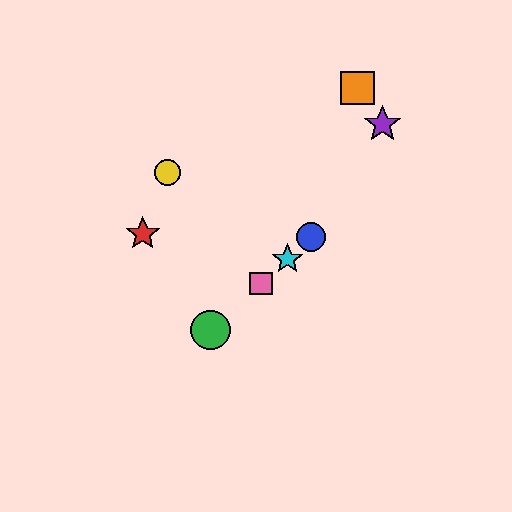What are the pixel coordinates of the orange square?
The orange square is at (357, 88).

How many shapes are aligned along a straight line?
4 shapes (the blue circle, the green circle, the cyan star, the pink square) are aligned along a straight line.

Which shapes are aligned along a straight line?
The blue circle, the green circle, the cyan star, the pink square are aligned along a straight line.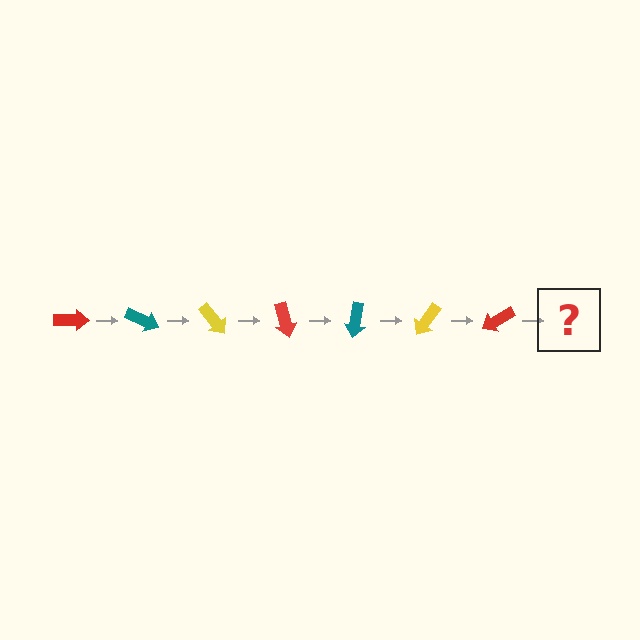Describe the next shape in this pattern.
It should be a teal arrow, rotated 175 degrees from the start.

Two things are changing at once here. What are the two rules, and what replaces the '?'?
The two rules are that it rotates 25 degrees each step and the color cycles through red, teal, and yellow. The '?' should be a teal arrow, rotated 175 degrees from the start.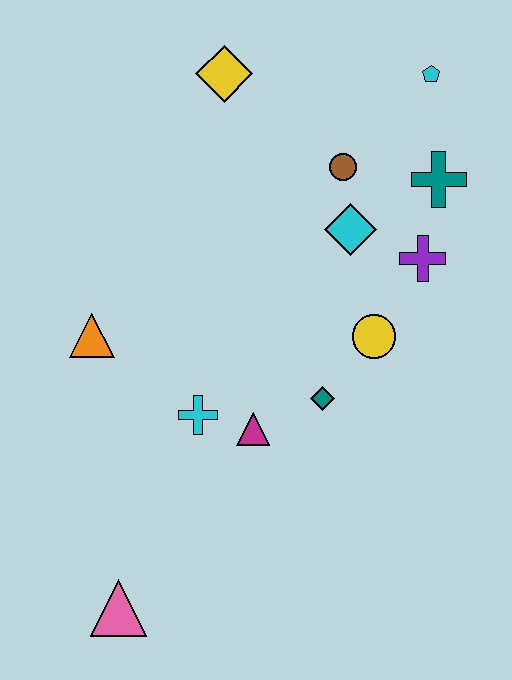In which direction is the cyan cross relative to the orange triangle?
The cyan cross is to the right of the orange triangle.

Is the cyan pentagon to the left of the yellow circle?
No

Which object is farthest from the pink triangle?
The cyan pentagon is farthest from the pink triangle.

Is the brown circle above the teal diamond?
Yes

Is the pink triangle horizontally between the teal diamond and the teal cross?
No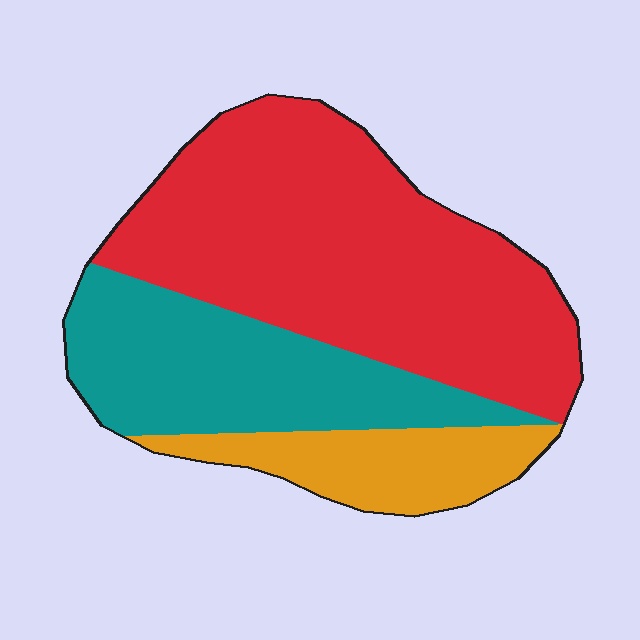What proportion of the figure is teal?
Teal covers roughly 30% of the figure.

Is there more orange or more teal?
Teal.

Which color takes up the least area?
Orange, at roughly 15%.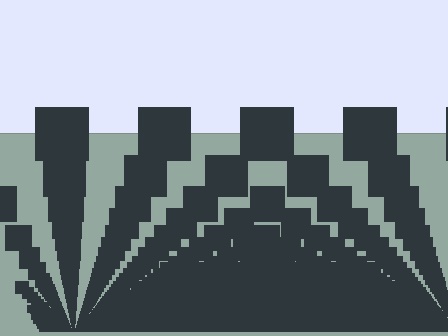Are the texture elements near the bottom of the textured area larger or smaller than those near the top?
Smaller. The gradient is inverted — elements near the bottom are smaller and denser.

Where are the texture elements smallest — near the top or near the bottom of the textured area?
Near the bottom.